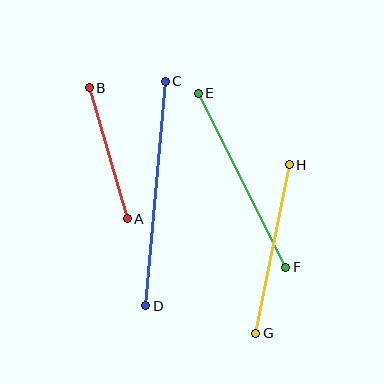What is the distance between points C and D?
The distance is approximately 225 pixels.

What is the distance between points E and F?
The distance is approximately 195 pixels.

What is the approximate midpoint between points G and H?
The midpoint is at approximately (272, 249) pixels.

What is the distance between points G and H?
The distance is approximately 171 pixels.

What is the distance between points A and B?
The distance is approximately 136 pixels.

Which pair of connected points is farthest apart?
Points C and D are farthest apart.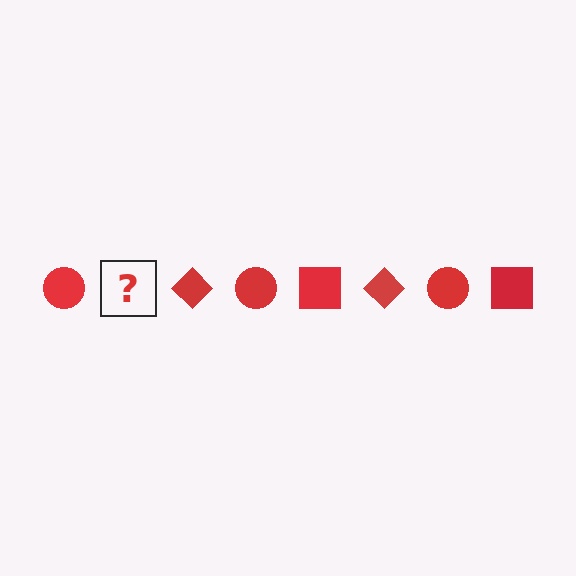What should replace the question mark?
The question mark should be replaced with a red square.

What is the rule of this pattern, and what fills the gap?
The rule is that the pattern cycles through circle, square, diamond shapes in red. The gap should be filled with a red square.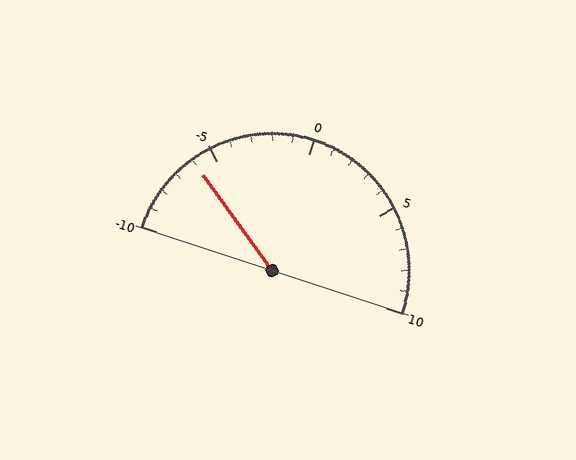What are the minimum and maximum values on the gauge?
The gauge ranges from -10 to 10.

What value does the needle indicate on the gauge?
The needle indicates approximately -6.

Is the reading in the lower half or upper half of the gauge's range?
The reading is in the lower half of the range (-10 to 10).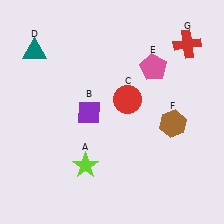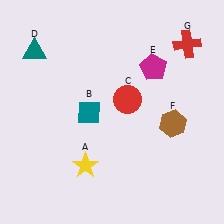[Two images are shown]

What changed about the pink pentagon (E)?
In Image 1, E is pink. In Image 2, it changed to magenta.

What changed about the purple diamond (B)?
In Image 1, B is purple. In Image 2, it changed to teal.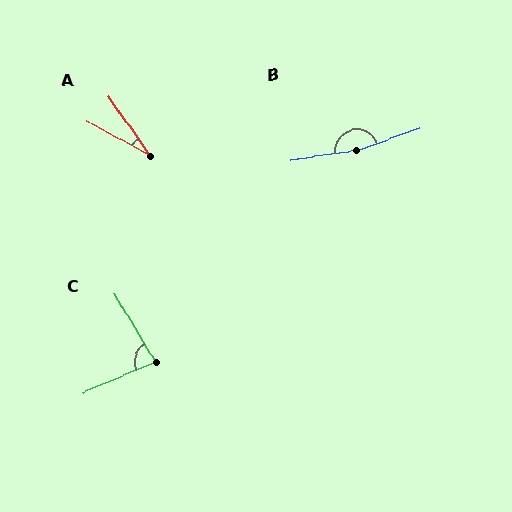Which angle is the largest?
B, at approximately 168 degrees.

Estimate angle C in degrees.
Approximately 82 degrees.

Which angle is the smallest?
A, at approximately 27 degrees.